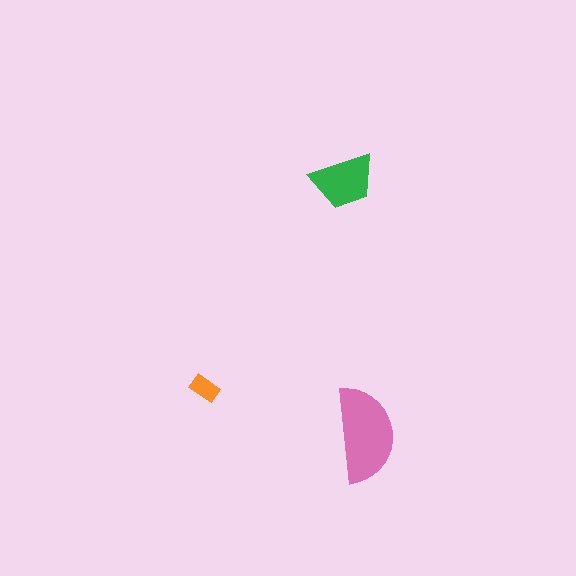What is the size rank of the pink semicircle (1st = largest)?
1st.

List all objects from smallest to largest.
The orange rectangle, the green trapezoid, the pink semicircle.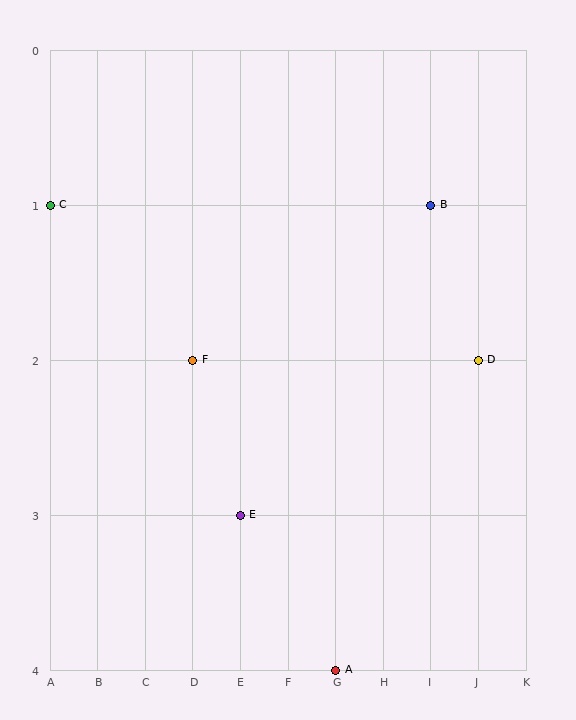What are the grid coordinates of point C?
Point C is at grid coordinates (A, 1).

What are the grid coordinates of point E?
Point E is at grid coordinates (E, 3).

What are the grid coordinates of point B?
Point B is at grid coordinates (I, 1).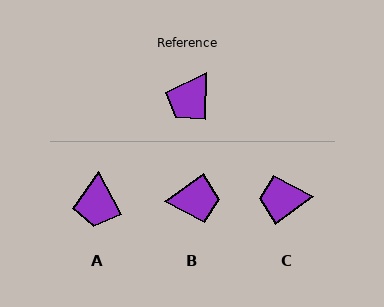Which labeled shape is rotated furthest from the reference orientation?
B, about 126 degrees away.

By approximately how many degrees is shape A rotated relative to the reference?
Approximately 28 degrees counter-clockwise.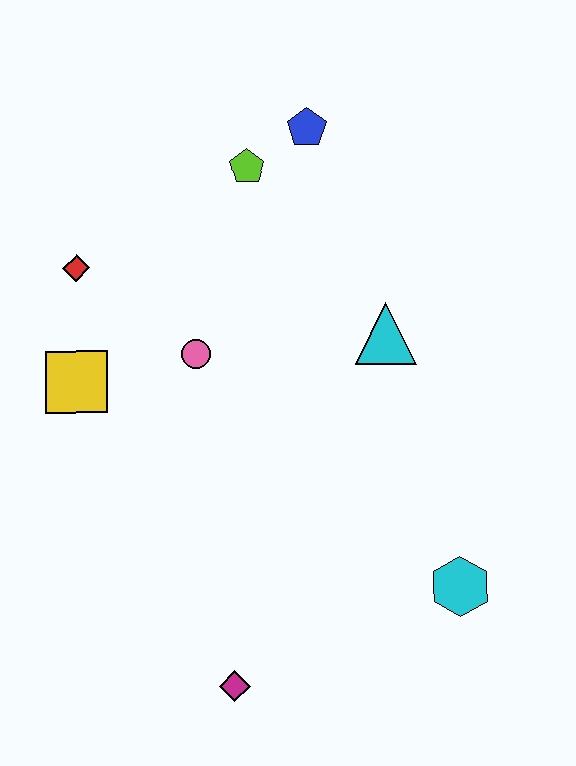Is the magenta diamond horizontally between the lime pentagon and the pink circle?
Yes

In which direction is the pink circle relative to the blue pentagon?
The pink circle is below the blue pentagon.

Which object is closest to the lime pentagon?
The blue pentagon is closest to the lime pentagon.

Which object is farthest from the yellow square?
The cyan hexagon is farthest from the yellow square.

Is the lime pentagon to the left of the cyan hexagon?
Yes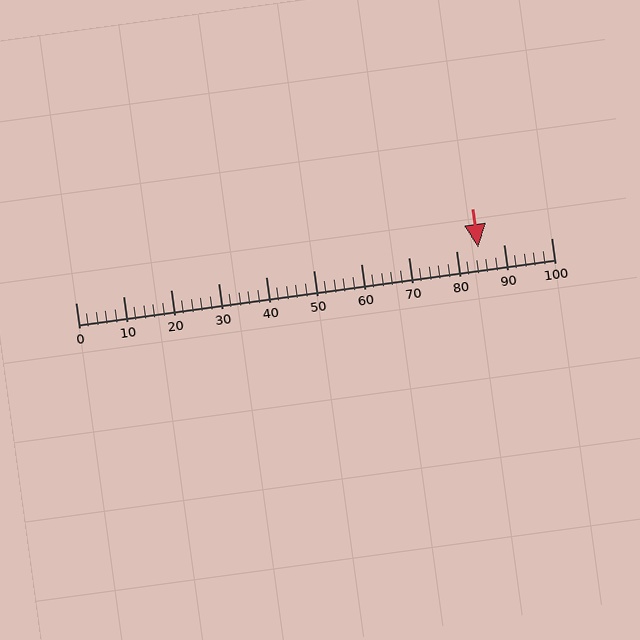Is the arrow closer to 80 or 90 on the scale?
The arrow is closer to 80.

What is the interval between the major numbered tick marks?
The major tick marks are spaced 10 units apart.